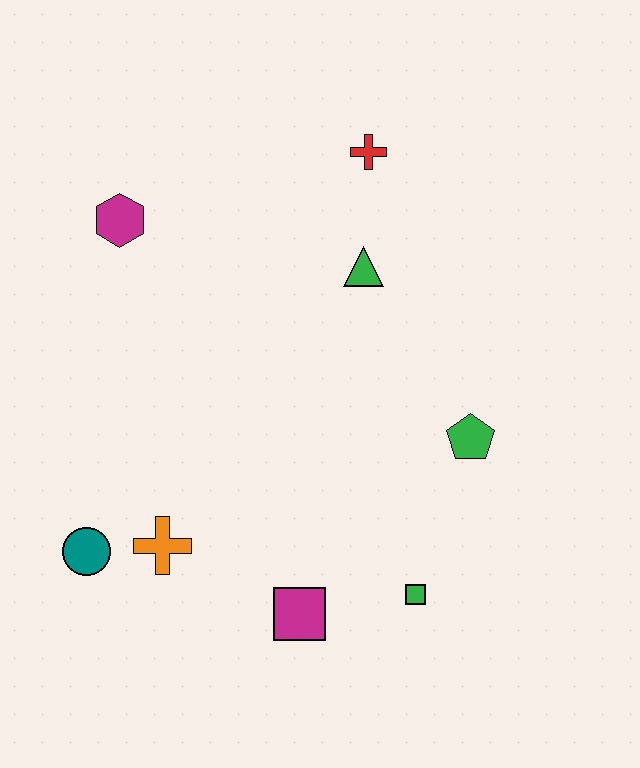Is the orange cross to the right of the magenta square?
No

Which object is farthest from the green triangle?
The teal circle is farthest from the green triangle.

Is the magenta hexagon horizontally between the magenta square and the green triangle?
No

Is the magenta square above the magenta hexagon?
No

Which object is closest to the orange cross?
The teal circle is closest to the orange cross.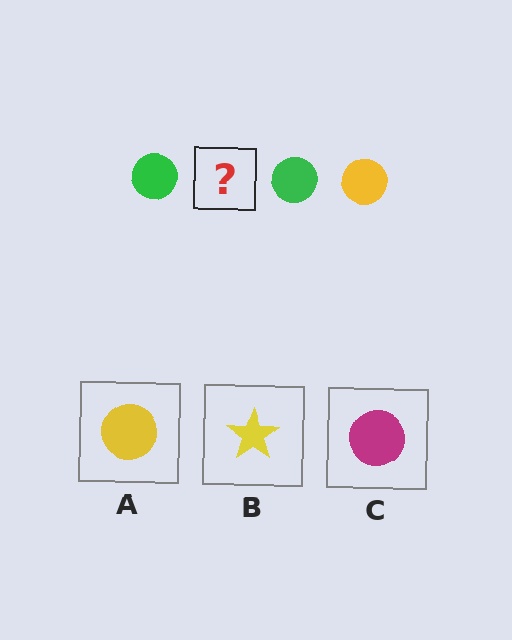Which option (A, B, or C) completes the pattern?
A.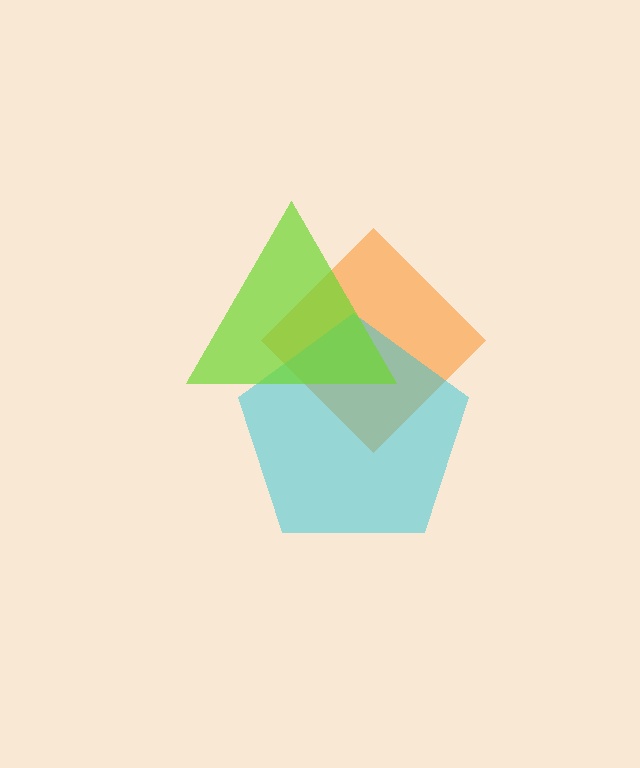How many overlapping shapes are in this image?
There are 3 overlapping shapes in the image.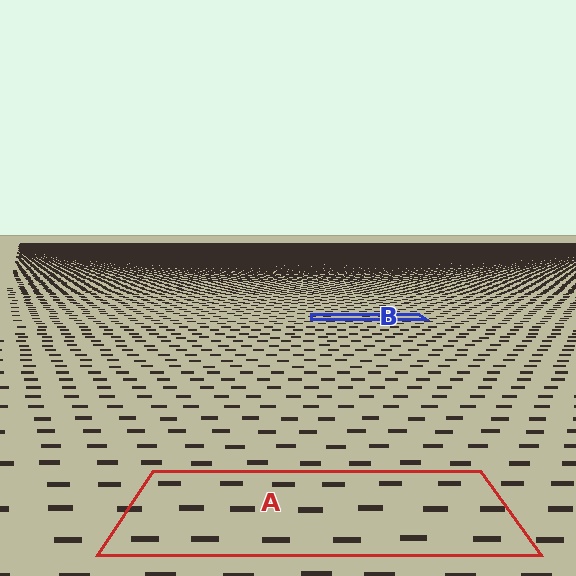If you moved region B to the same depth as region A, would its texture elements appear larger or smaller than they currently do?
They would appear larger. At a closer depth, the same texture elements are projected at a bigger on-screen size.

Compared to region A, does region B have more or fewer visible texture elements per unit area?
Region B has more texture elements per unit area — they are packed more densely because it is farther away.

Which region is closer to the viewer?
Region A is closer. The texture elements there are larger and more spread out.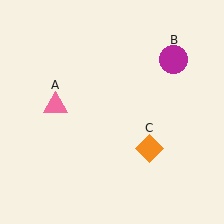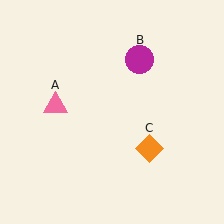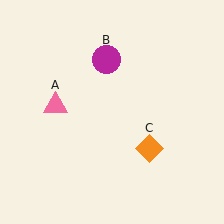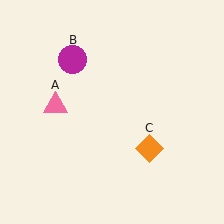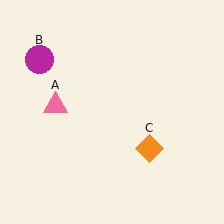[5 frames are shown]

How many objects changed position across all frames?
1 object changed position: magenta circle (object B).